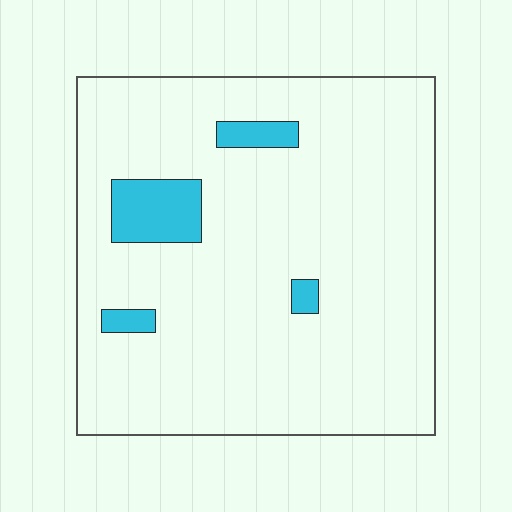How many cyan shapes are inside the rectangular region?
4.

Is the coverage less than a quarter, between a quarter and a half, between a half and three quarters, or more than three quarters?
Less than a quarter.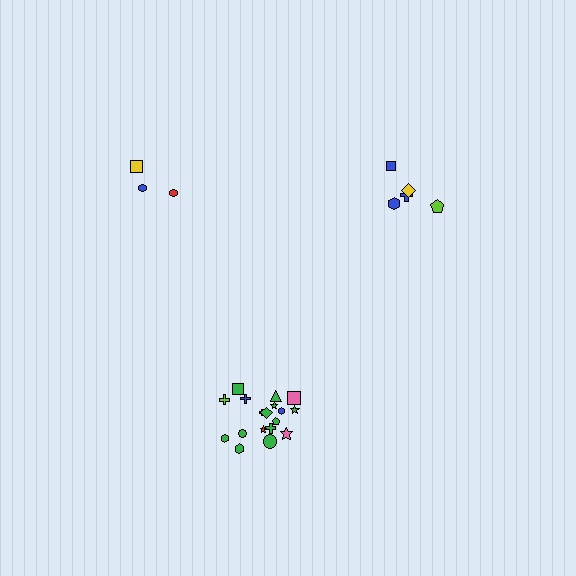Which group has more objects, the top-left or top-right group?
The top-right group.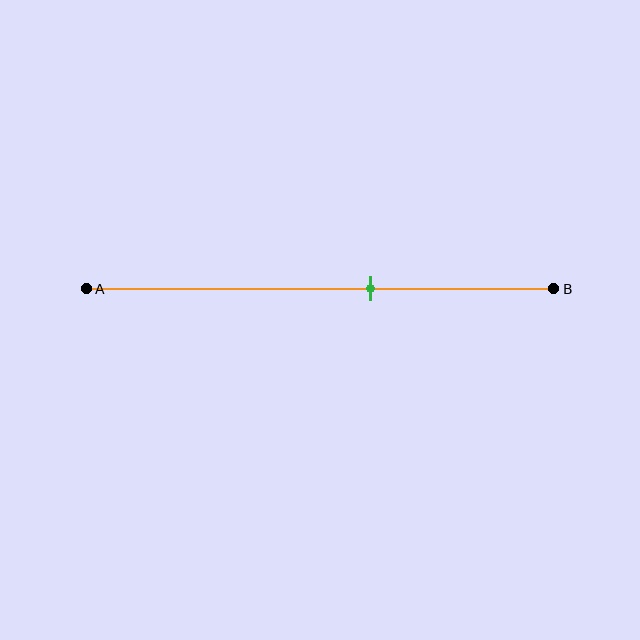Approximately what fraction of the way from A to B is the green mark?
The green mark is approximately 60% of the way from A to B.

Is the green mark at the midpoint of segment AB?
No, the mark is at about 60% from A, not at the 50% midpoint.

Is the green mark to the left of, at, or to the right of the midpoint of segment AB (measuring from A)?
The green mark is to the right of the midpoint of segment AB.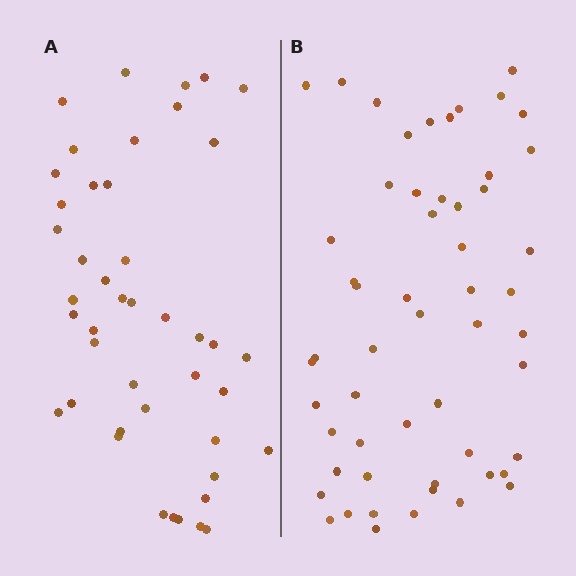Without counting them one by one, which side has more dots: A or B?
Region B (the right region) has more dots.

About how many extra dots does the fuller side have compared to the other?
Region B has roughly 12 or so more dots than region A.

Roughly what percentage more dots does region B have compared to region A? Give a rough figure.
About 25% more.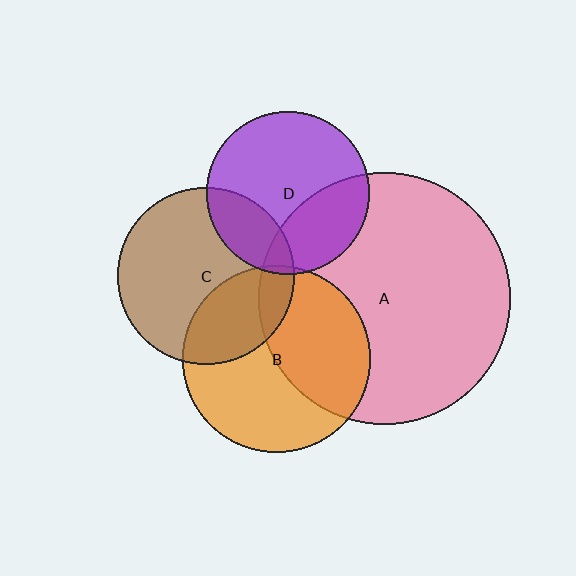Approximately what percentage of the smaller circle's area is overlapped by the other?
Approximately 20%.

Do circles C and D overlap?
Yes.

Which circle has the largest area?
Circle A (pink).